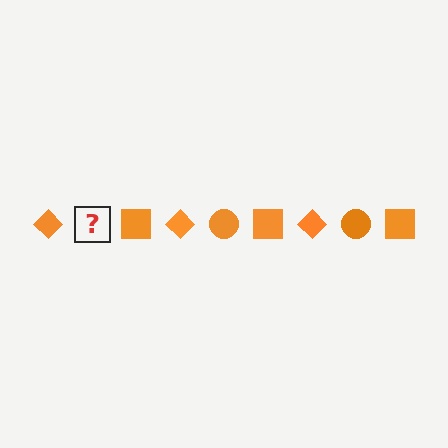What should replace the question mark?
The question mark should be replaced with an orange circle.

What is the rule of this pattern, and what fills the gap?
The rule is that the pattern cycles through diamond, circle, square shapes in orange. The gap should be filled with an orange circle.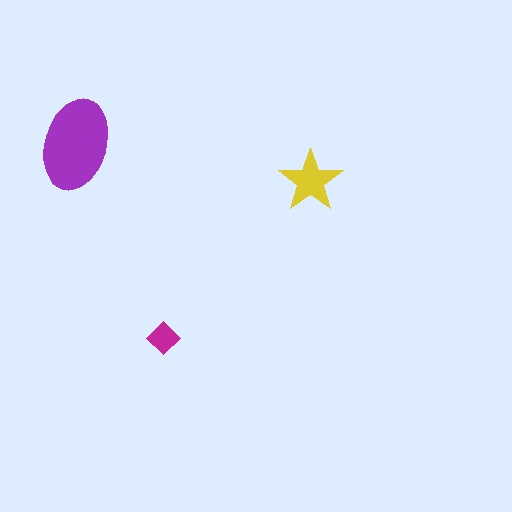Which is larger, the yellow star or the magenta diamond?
The yellow star.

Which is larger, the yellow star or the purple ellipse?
The purple ellipse.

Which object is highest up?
The purple ellipse is topmost.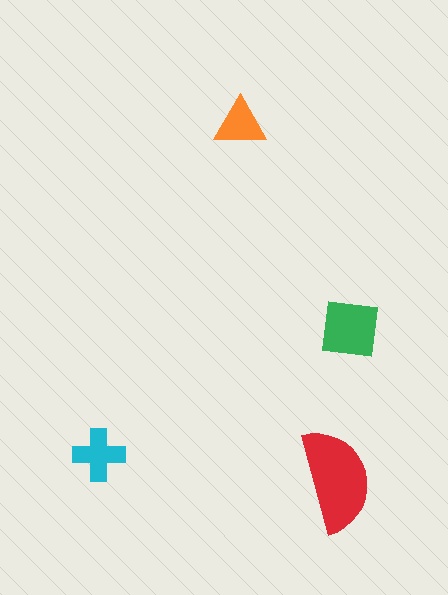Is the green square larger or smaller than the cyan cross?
Larger.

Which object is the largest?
The red semicircle.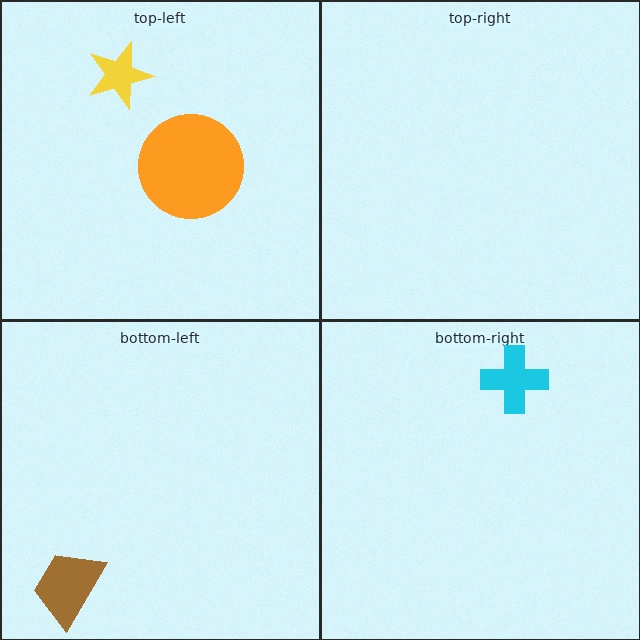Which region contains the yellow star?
The top-left region.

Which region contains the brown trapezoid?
The bottom-left region.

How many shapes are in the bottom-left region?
1.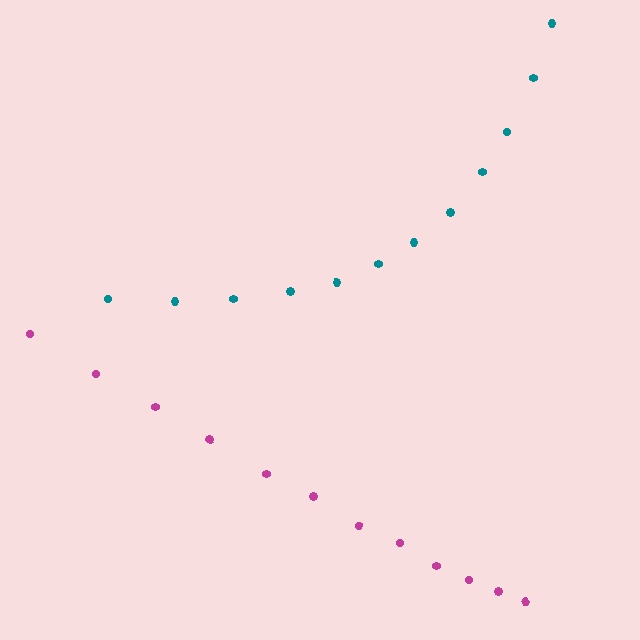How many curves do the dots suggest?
There are 2 distinct paths.